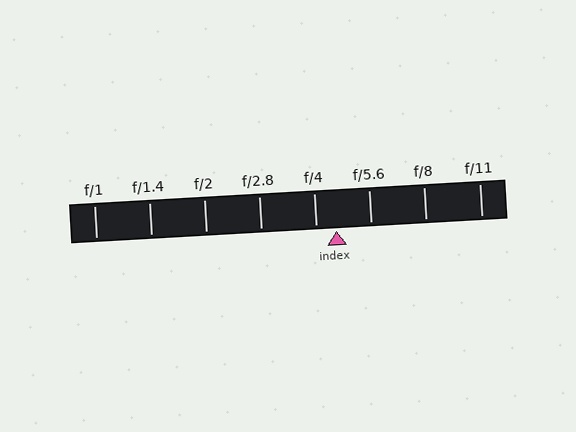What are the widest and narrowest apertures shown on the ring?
The widest aperture shown is f/1 and the narrowest is f/11.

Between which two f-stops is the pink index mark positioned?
The index mark is between f/4 and f/5.6.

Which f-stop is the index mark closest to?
The index mark is closest to f/4.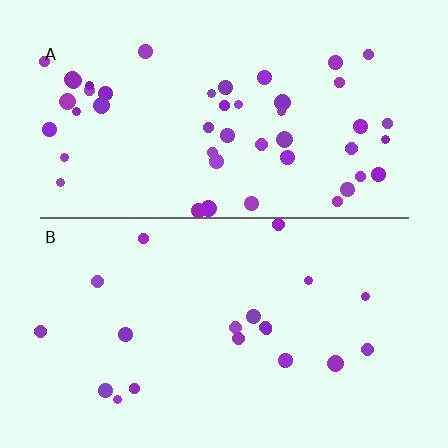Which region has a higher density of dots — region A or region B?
A (the top).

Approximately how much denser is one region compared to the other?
Approximately 2.5× — region A over region B.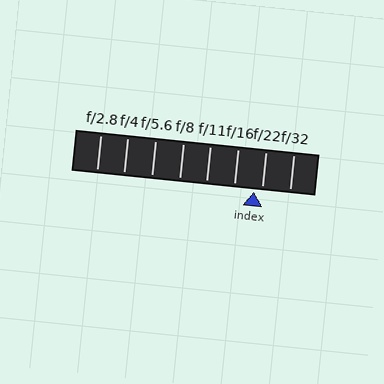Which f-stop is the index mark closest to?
The index mark is closest to f/22.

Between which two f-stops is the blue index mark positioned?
The index mark is between f/16 and f/22.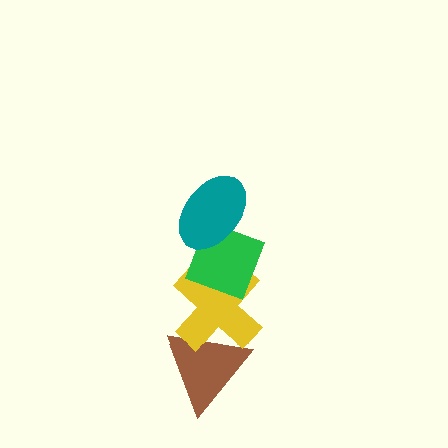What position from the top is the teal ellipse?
The teal ellipse is 1st from the top.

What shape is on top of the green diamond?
The teal ellipse is on top of the green diamond.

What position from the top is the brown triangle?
The brown triangle is 4th from the top.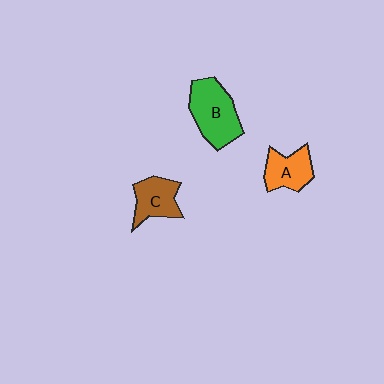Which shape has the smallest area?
Shape A (orange).